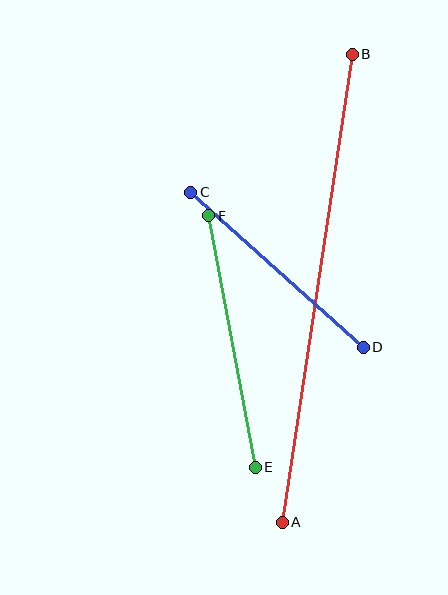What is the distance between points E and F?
The distance is approximately 256 pixels.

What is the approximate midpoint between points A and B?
The midpoint is at approximately (317, 288) pixels.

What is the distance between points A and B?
The distance is approximately 473 pixels.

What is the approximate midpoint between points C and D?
The midpoint is at approximately (277, 270) pixels.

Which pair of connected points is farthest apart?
Points A and B are farthest apart.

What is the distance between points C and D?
The distance is approximately 232 pixels.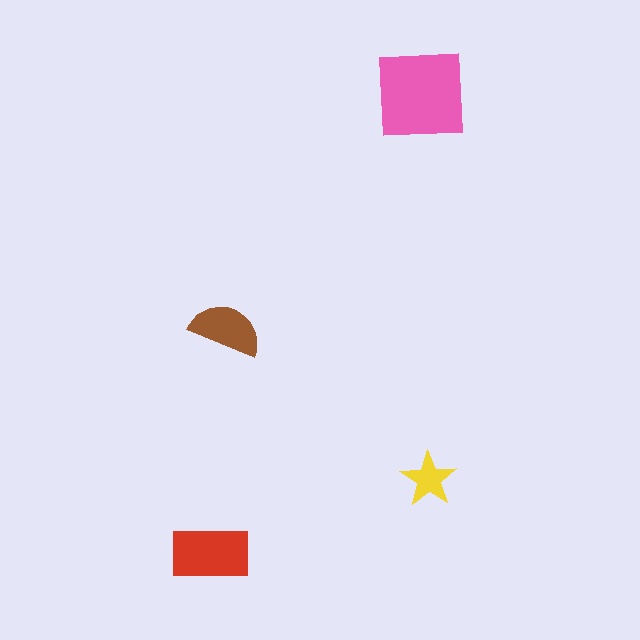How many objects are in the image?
There are 4 objects in the image.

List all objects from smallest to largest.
The yellow star, the brown semicircle, the red rectangle, the pink square.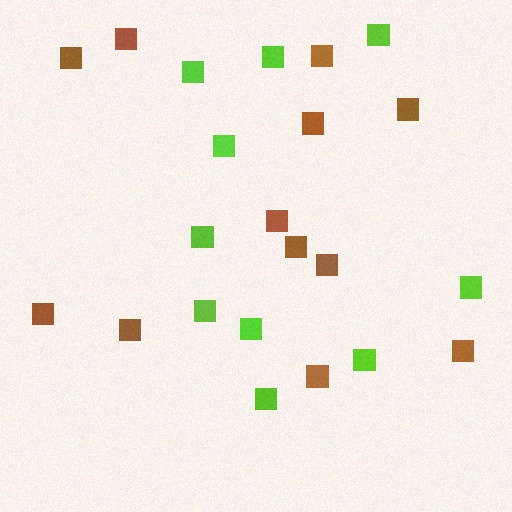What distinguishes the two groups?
There are 2 groups: one group of lime squares (10) and one group of brown squares (12).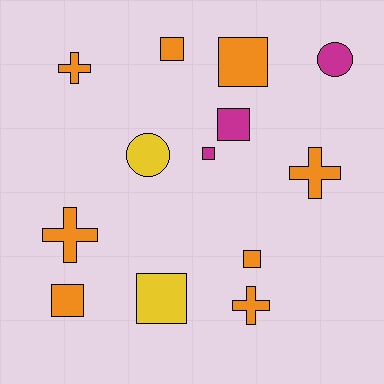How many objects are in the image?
There are 13 objects.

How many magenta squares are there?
There are 2 magenta squares.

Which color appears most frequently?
Orange, with 8 objects.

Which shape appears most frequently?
Square, with 7 objects.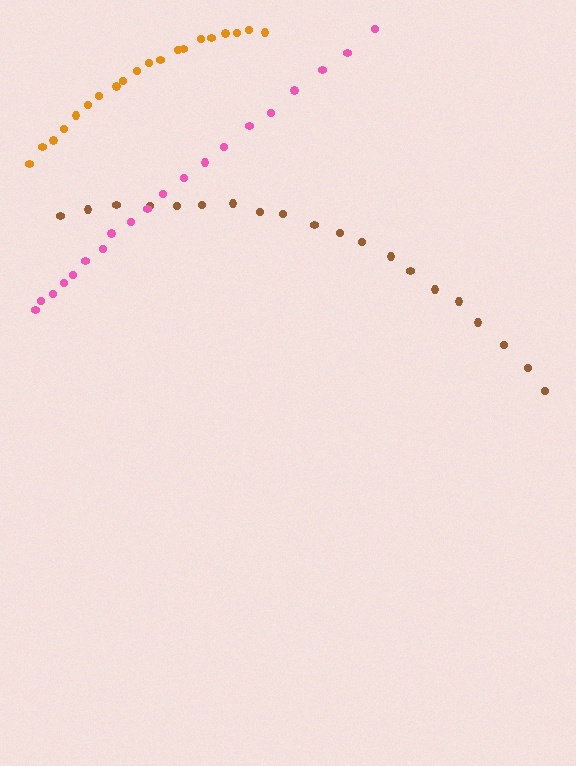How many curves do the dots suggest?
There are 3 distinct paths.